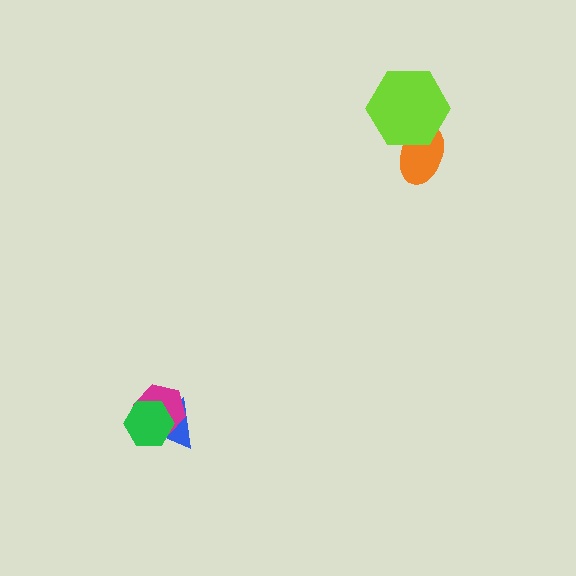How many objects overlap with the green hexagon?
2 objects overlap with the green hexagon.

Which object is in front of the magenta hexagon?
The green hexagon is in front of the magenta hexagon.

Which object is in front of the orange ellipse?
The lime hexagon is in front of the orange ellipse.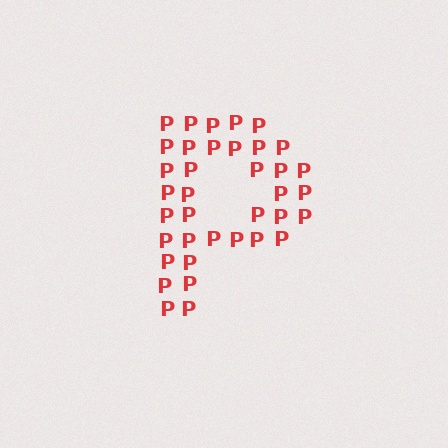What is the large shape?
The large shape is the letter P.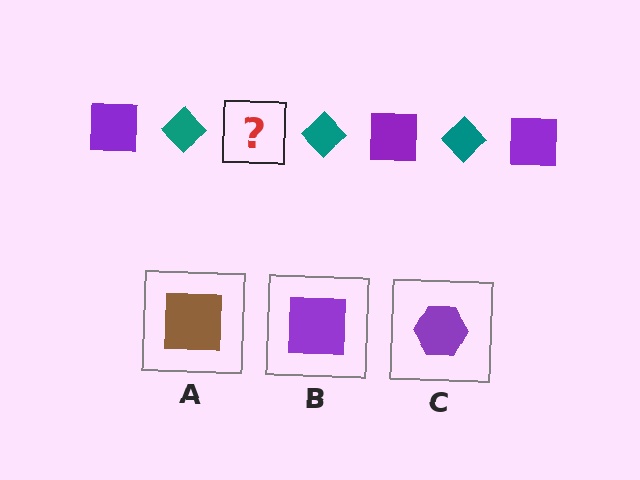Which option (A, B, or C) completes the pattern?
B.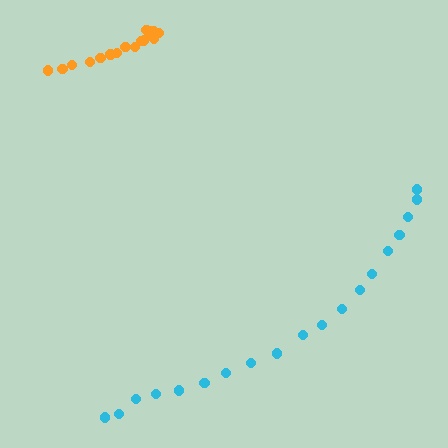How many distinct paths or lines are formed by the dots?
There are 2 distinct paths.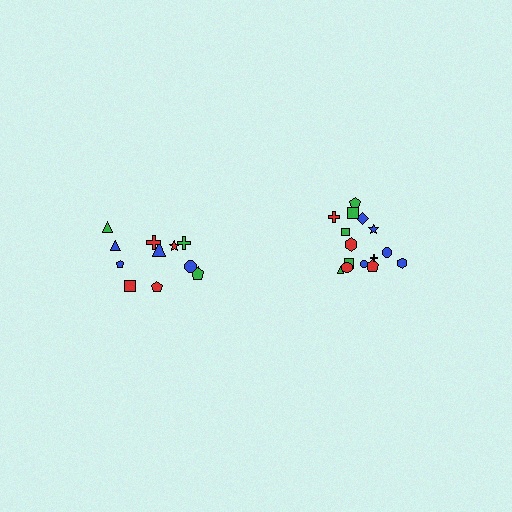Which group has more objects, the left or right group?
The right group.